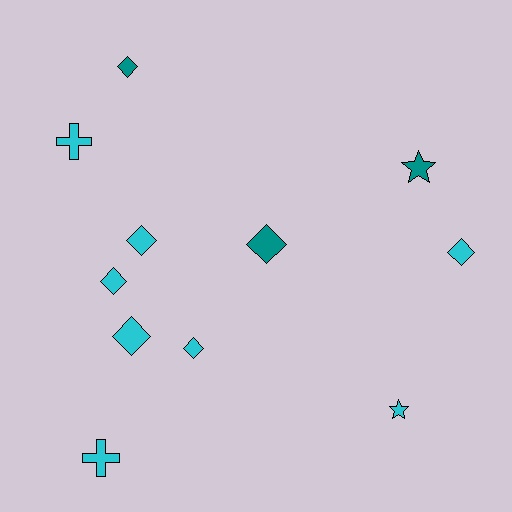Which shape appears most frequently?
Diamond, with 7 objects.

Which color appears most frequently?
Cyan, with 8 objects.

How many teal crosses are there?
There are no teal crosses.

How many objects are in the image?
There are 11 objects.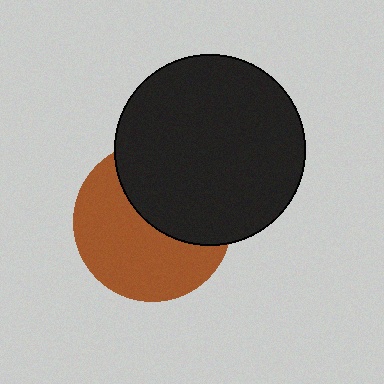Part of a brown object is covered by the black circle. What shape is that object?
It is a circle.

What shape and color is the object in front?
The object in front is a black circle.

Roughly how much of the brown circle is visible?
About half of it is visible (roughly 56%).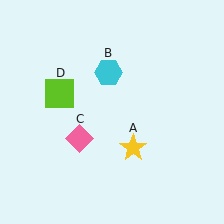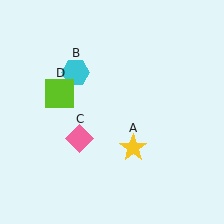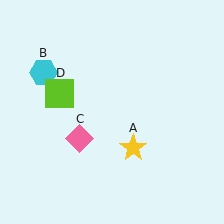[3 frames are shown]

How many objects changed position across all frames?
1 object changed position: cyan hexagon (object B).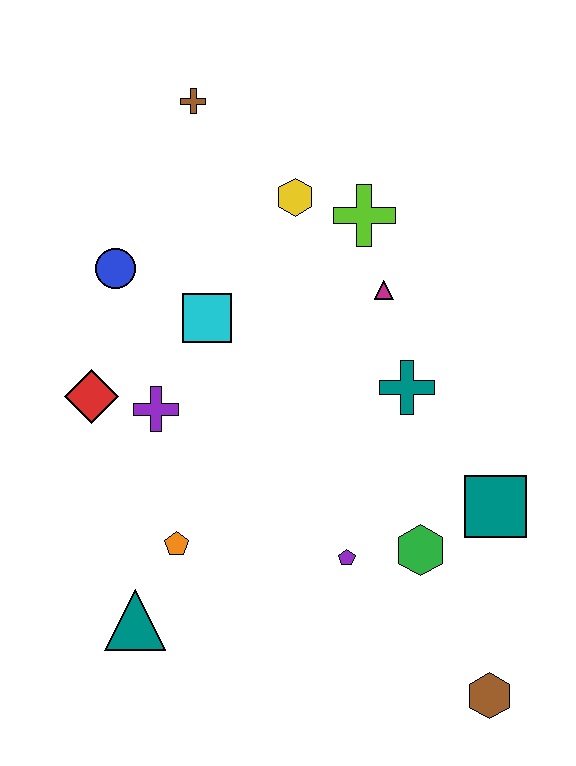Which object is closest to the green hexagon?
The purple pentagon is closest to the green hexagon.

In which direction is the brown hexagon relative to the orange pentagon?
The brown hexagon is to the right of the orange pentagon.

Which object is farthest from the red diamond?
The brown hexagon is farthest from the red diamond.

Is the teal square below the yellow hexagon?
Yes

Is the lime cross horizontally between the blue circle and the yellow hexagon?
No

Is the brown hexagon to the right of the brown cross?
Yes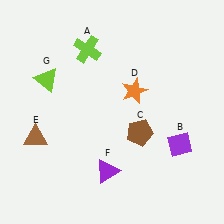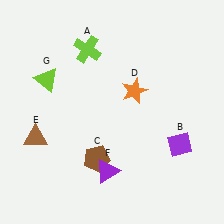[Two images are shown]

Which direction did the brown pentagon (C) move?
The brown pentagon (C) moved left.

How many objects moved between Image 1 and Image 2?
1 object moved between the two images.